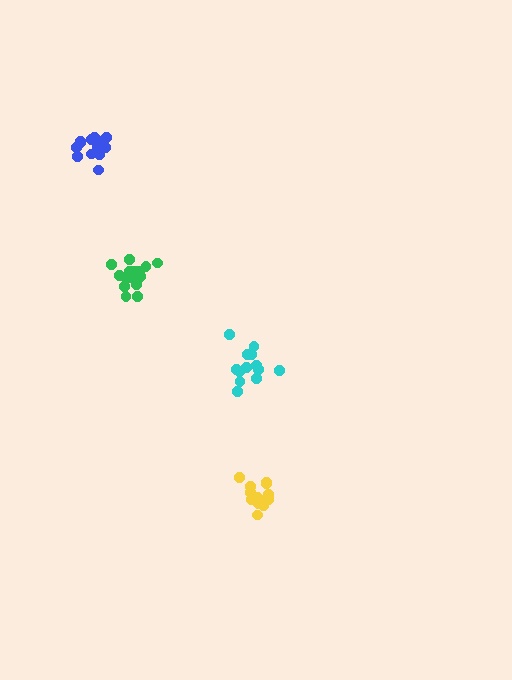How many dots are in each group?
Group 1: 13 dots, Group 2: 13 dots, Group 3: 15 dots, Group 4: 15 dots (56 total).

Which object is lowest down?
The yellow cluster is bottommost.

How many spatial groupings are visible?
There are 4 spatial groupings.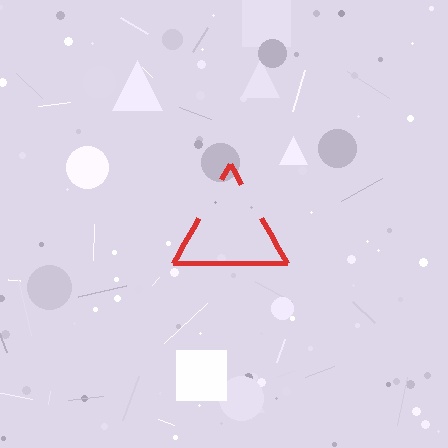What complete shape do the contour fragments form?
The contour fragments form a triangle.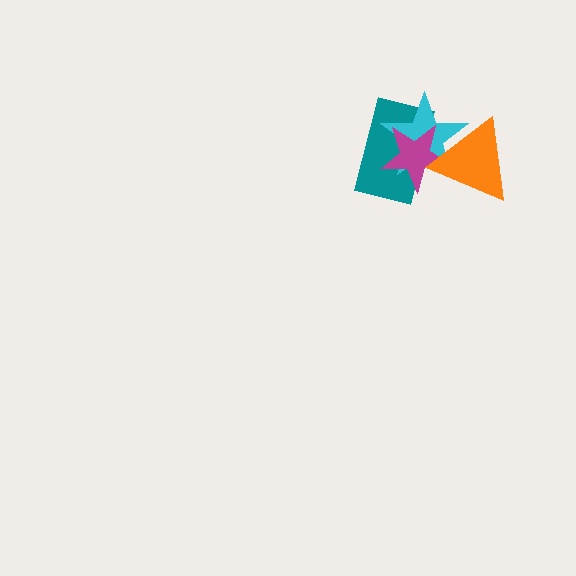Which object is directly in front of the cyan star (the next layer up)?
The magenta star is directly in front of the cyan star.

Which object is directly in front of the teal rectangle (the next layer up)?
The cyan star is directly in front of the teal rectangle.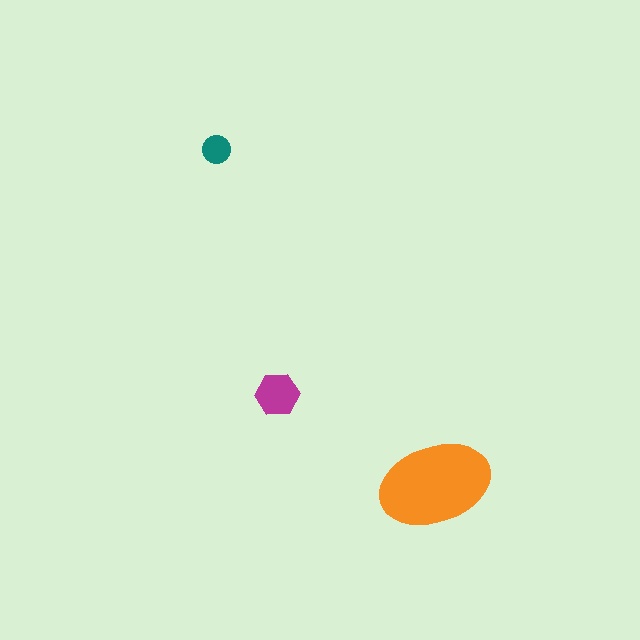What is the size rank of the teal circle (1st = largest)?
3rd.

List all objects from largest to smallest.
The orange ellipse, the magenta hexagon, the teal circle.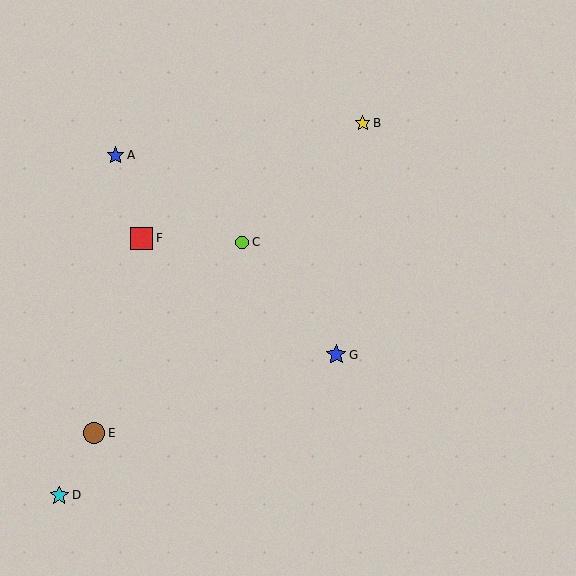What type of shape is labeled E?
Shape E is a brown circle.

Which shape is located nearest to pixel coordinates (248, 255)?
The lime circle (labeled C) at (242, 242) is nearest to that location.